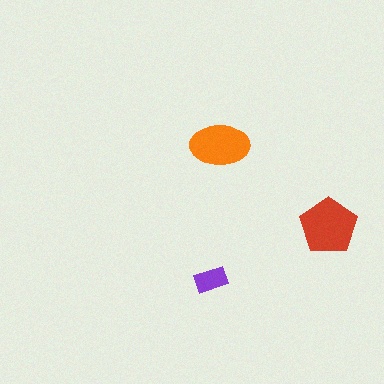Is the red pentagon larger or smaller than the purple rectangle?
Larger.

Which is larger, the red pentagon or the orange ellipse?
The red pentagon.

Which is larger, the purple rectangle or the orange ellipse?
The orange ellipse.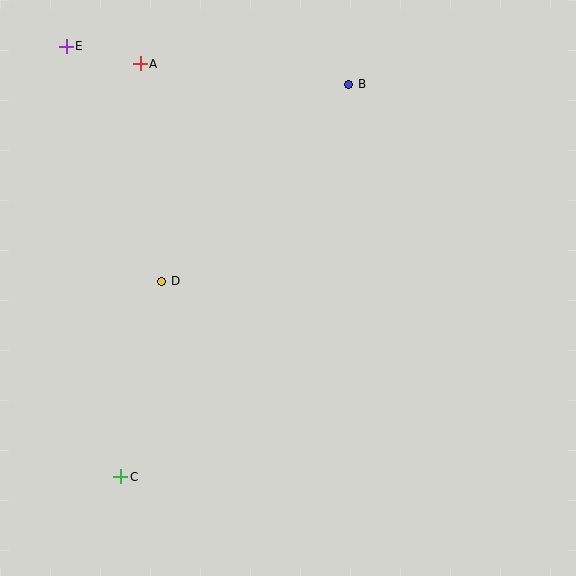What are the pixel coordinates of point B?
Point B is at (349, 84).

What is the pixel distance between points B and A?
The distance between B and A is 209 pixels.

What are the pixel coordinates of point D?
Point D is at (162, 281).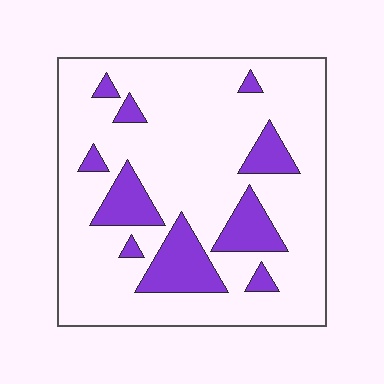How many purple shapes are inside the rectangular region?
10.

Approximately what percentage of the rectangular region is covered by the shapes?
Approximately 20%.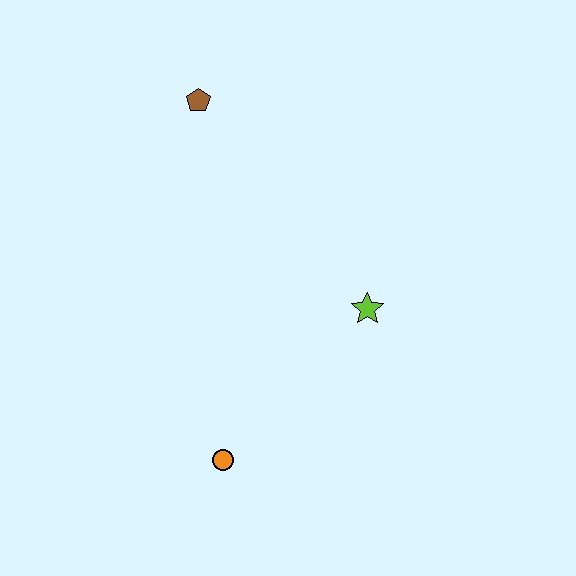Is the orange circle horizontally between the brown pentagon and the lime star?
Yes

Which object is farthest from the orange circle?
The brown pentagon is farthest from the orange circle.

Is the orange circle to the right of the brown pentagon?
Yes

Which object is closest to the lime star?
The orange circle is closest to the lime star.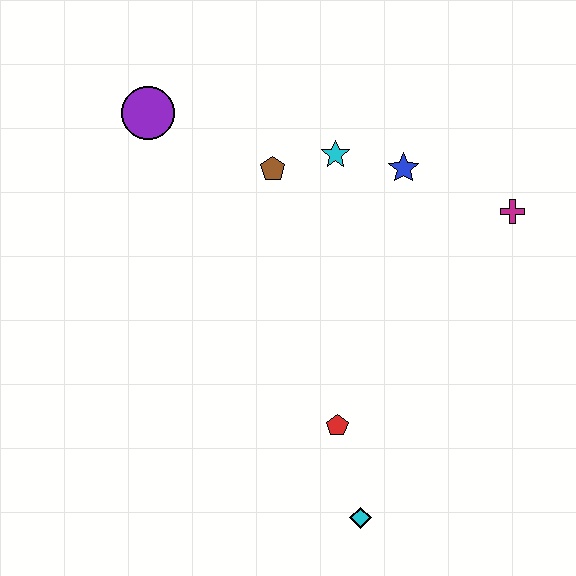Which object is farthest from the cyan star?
The cyan diamond is farthest from the cyan star.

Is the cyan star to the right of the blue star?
No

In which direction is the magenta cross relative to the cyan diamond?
The magenta cross is above the cyan diamond.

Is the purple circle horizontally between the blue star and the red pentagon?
No